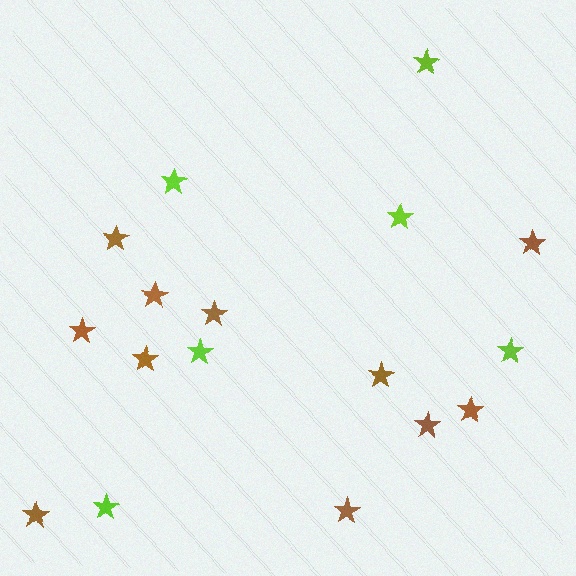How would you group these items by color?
There are 2 groups: one group of brown stars (11) and one group of lime stars (6).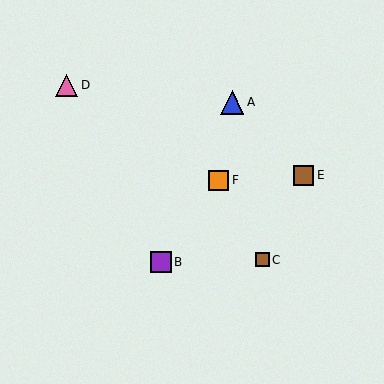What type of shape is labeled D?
Shape D is a pink triangle.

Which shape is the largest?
The blue triangle (labeled A) is the largest.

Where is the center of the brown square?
The center of the brown square is at (262, 260).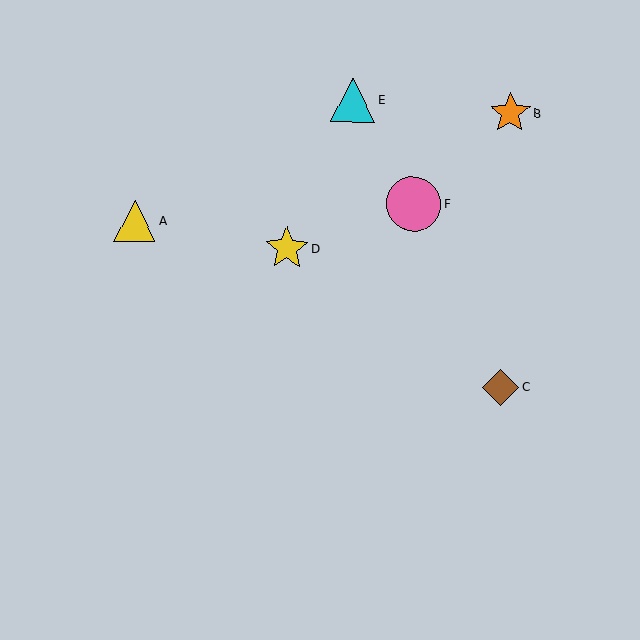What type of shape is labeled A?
Shape A is a yellow triangle.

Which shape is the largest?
The pink circle (labeled F) is the largest.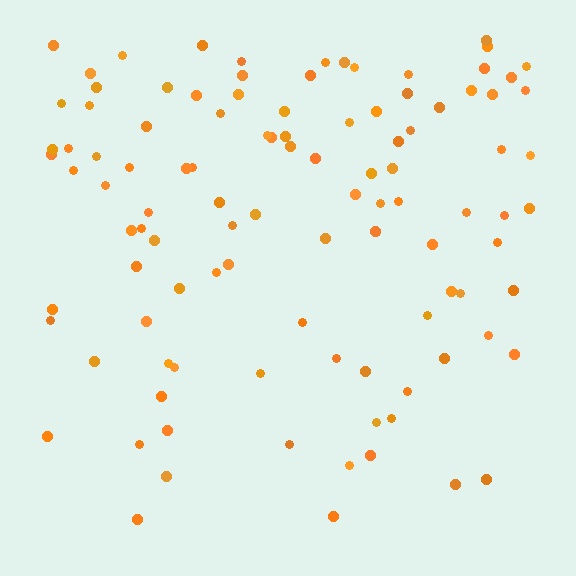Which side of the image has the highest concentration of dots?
The top.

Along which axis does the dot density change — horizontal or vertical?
Vertical.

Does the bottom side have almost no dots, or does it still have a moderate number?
Still a moderate number, just noticeably fewer than the top.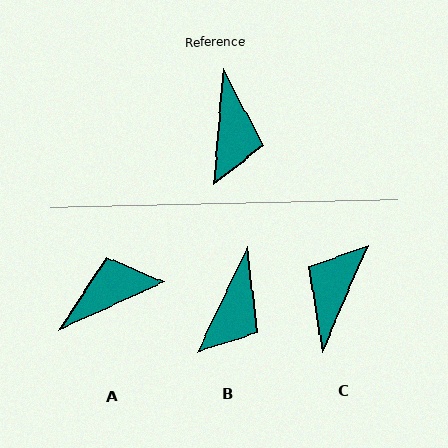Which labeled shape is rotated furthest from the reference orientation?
C, about 162 degrees away.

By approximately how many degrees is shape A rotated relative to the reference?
Approximately 119 degrees counter-clockwise.